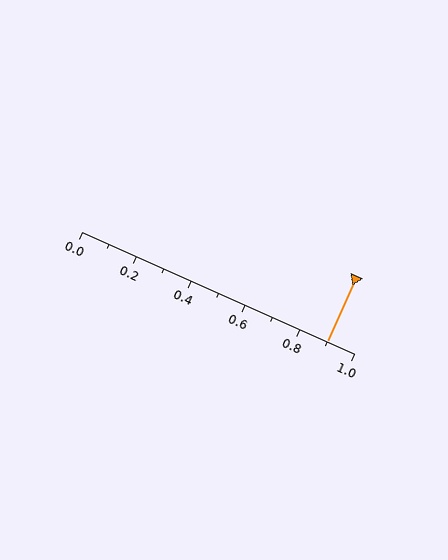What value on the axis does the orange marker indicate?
The marker indicates approximately 0.9.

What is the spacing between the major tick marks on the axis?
The major ticks are spaced 0.2 apart.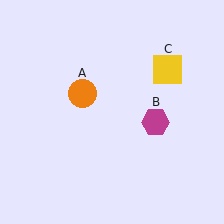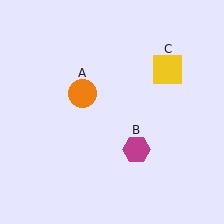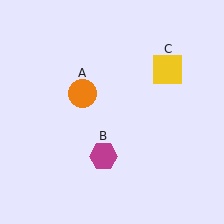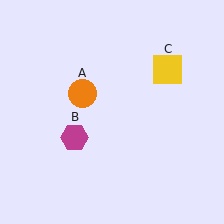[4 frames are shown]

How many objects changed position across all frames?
1 object changed position: magenta hexagon (object B).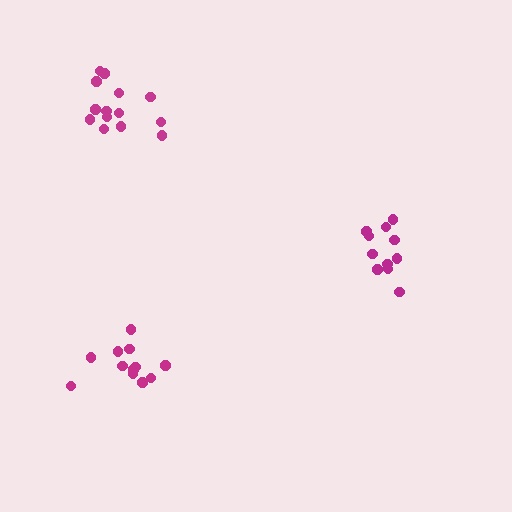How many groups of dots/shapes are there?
There are 3 groups.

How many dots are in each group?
Group 1: 11 dots, Group 2: 14 dots, Group 3: 12 dots (37 total).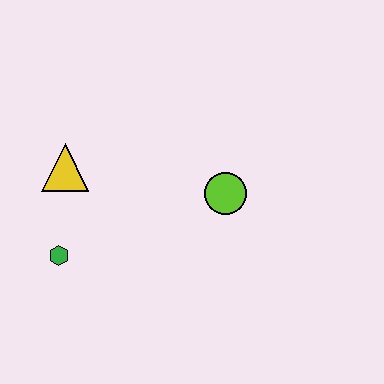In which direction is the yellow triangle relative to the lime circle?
The yellow triangle is to the left of the lime circle.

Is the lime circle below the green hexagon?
No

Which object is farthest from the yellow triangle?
The lime circle is farthest from the yellow triangle.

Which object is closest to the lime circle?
The yellow triangle is closest to the lime circle.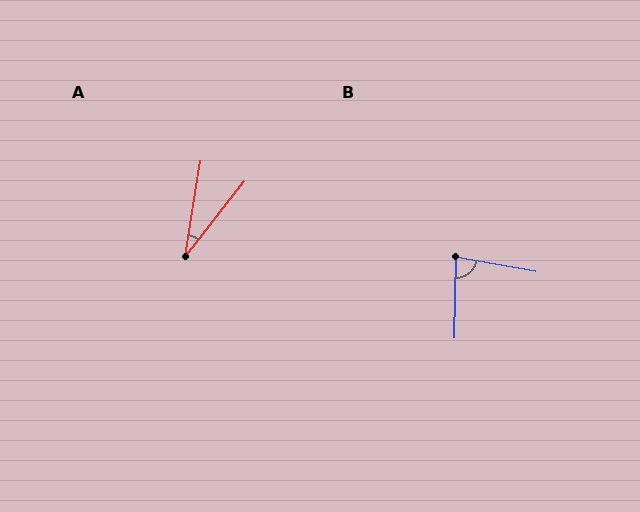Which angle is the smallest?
A, at approximately 29 degrees.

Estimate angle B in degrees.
Approximately 81 degrees.